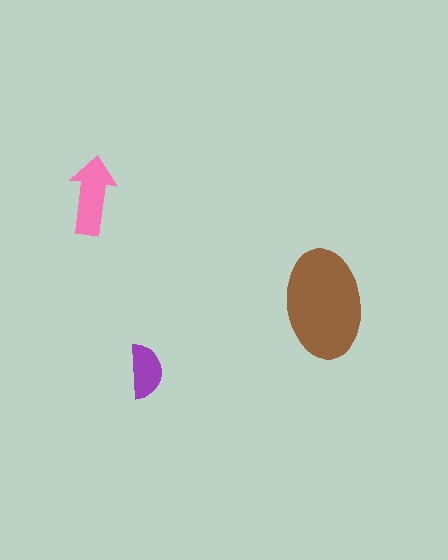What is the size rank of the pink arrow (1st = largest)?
2nd.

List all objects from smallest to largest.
The purple semicircle, the pink arrow, the brown ellipse.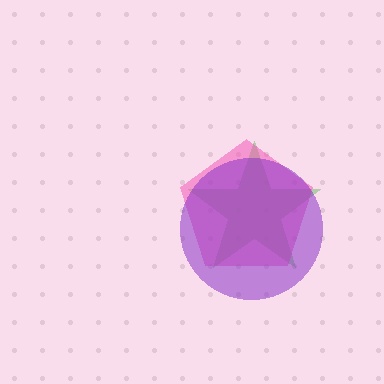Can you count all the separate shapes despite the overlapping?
Yes, there are 3 separate shapes.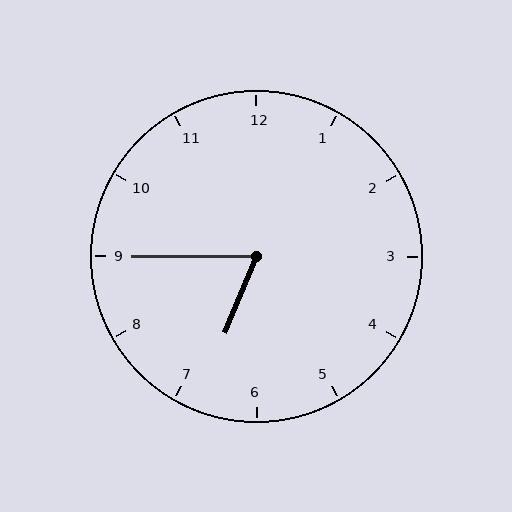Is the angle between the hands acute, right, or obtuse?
It is acute.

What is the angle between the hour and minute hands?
Approximately 68 degrees.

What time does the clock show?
6:45.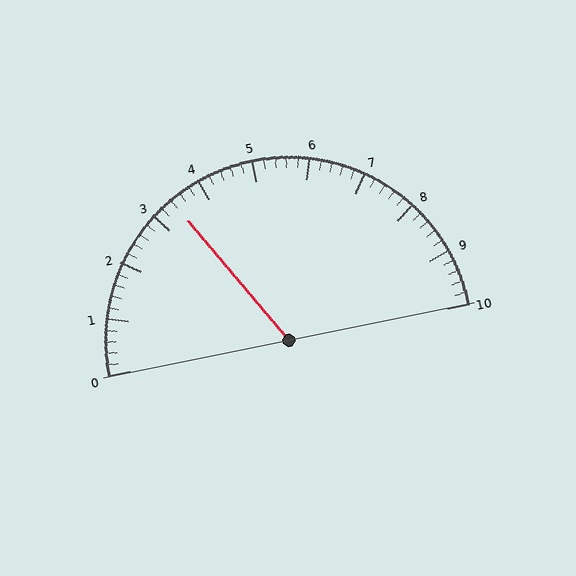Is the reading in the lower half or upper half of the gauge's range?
The reading is in the lower half of the range (0 to 10).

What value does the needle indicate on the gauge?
The needle indicates approximately 3.4.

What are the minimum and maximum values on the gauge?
The gauge ranges from 0 to 10.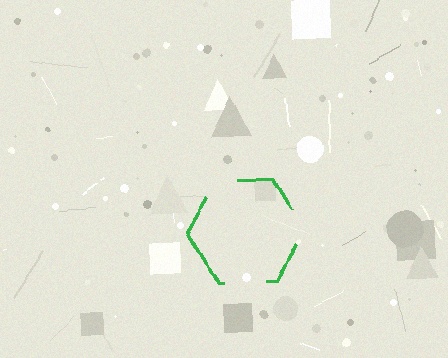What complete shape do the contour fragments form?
The contour fragments form a hexagon.